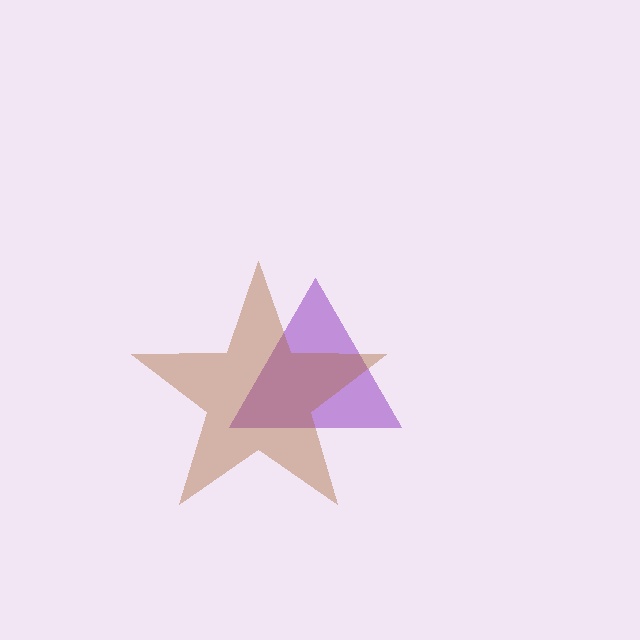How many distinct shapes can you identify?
There are 2 distinct shapes: a purple triangle, a brown star.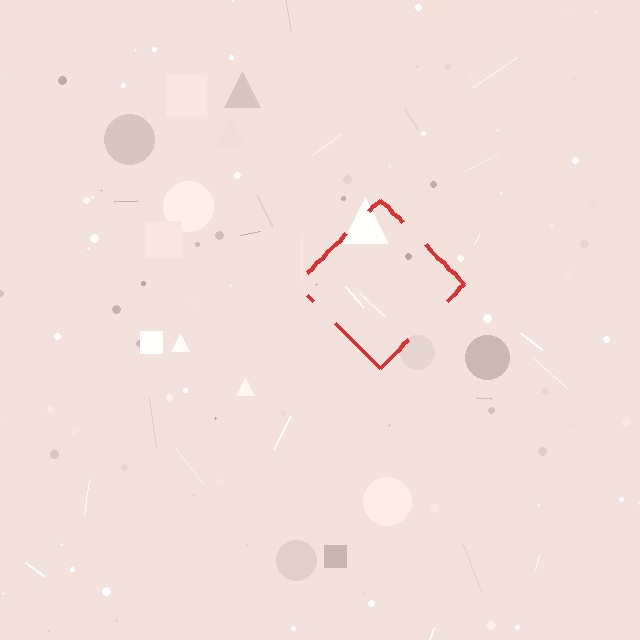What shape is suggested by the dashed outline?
The dashed outline suggests a diamond.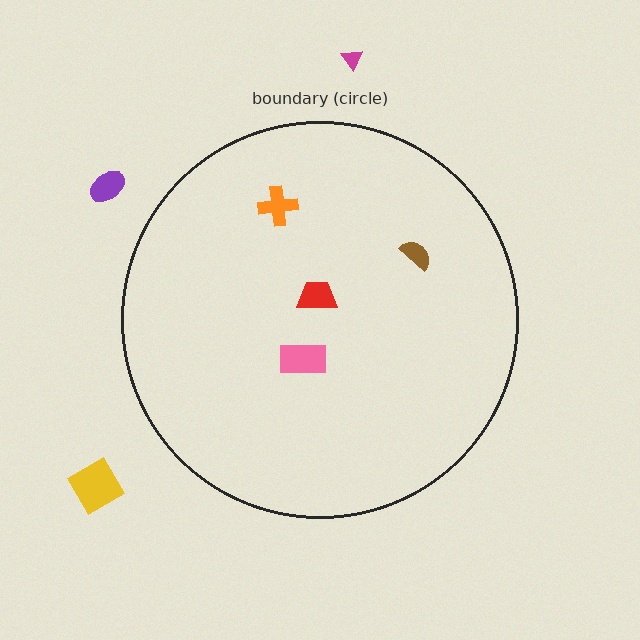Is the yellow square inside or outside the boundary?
Outside.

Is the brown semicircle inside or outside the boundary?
Inside.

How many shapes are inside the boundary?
4 inside, 3 outside.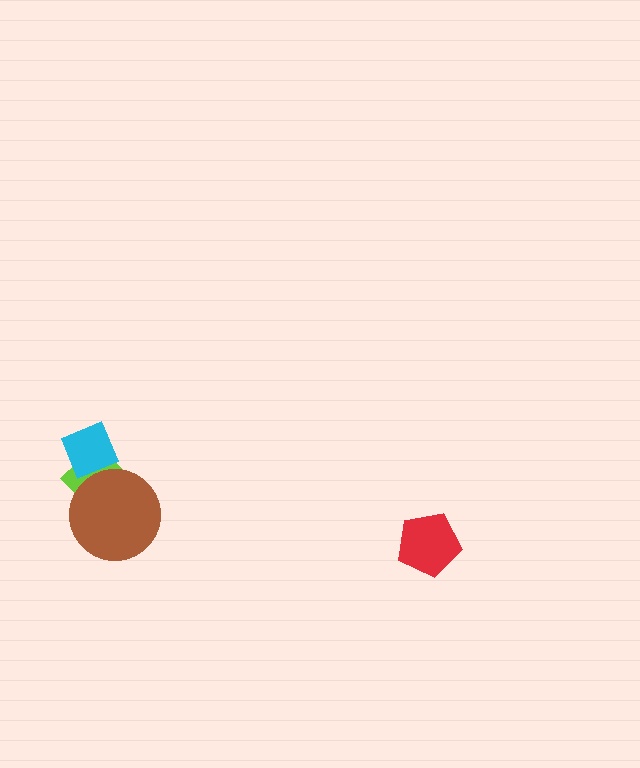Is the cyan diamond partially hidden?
No, no other shape covers it.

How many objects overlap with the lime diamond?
2 objects overlap with the lime diamond.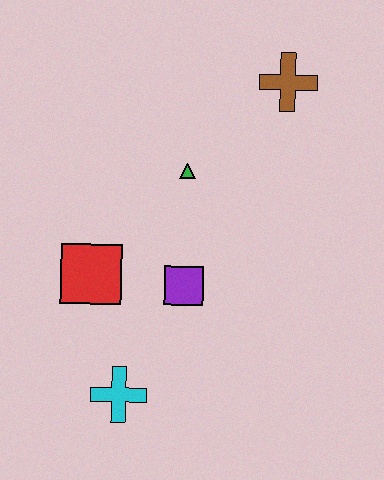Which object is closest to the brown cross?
The green triangle is closest to the brown cross.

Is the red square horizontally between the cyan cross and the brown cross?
No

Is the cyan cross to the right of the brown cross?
No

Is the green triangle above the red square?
Yes